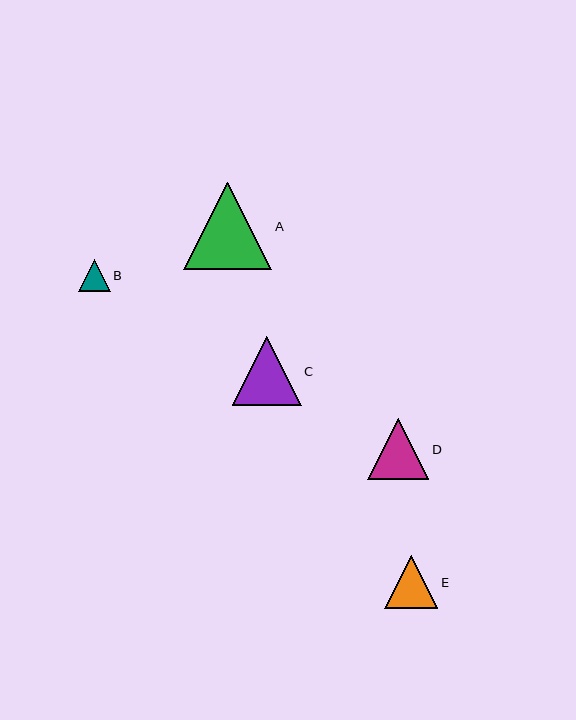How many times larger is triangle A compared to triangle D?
Triangle A is approximately 1.4 times the size of triangle D.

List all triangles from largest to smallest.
From largest to smallest: A, C, D, E, B.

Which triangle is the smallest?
Triangle B is the smallest with a size of approximately 32 pixels.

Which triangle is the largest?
Triangle A is the largest with a size of approximately 88 pixels.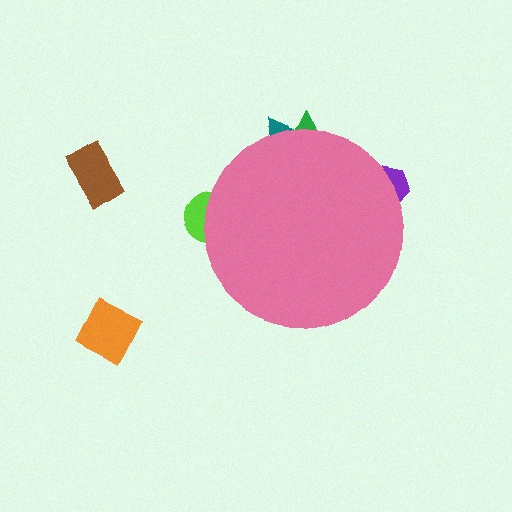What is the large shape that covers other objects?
A pink circle.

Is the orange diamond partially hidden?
No, the orange diamond is fully visible.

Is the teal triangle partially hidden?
Yes, the teal triangle is partially hidden behind the pink circle.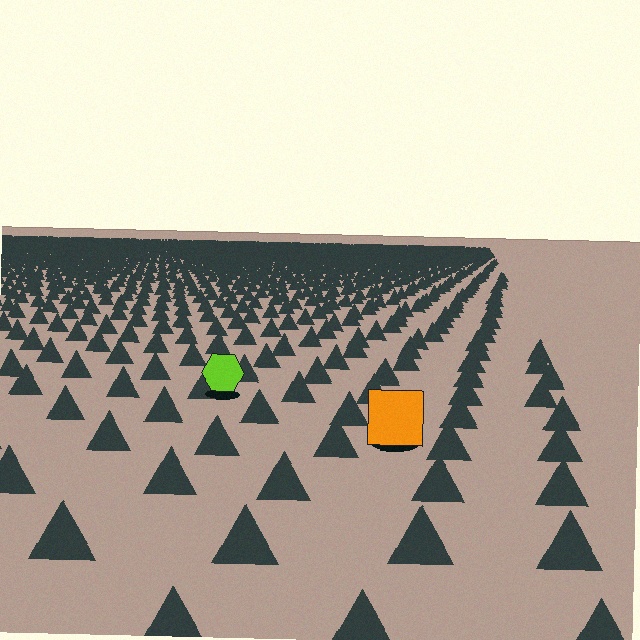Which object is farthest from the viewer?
The lime hexagon is farthest from the viewer. It appears smaller and the ground texture around it is denser.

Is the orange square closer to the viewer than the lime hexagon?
Yes. The orange square is closer — you can tell from the texture gradient: the ground texture is coarser near it.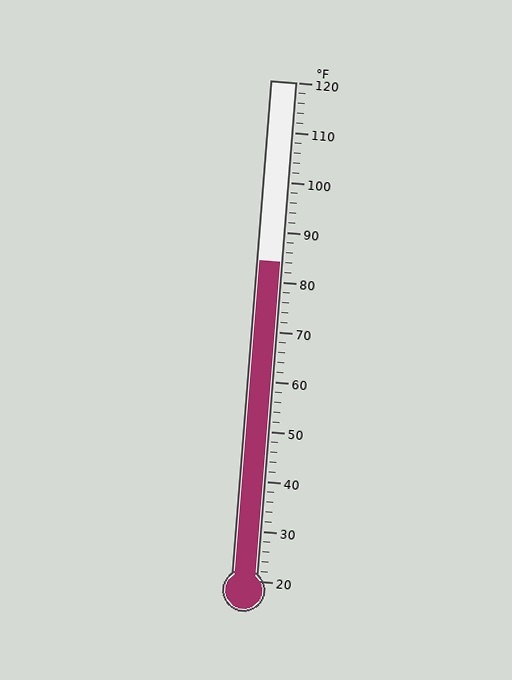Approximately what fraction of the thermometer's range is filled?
The thermometer is filled to approximately 65% of its range.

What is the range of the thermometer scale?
The thermometer scale ranges from 20°F to 120°F.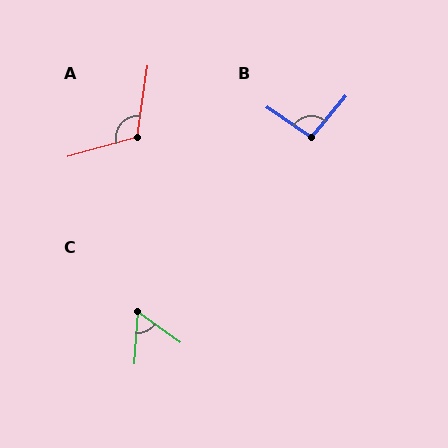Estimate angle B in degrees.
Approximately 96 degrees.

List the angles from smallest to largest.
C (59°), B (96°), A (115°).